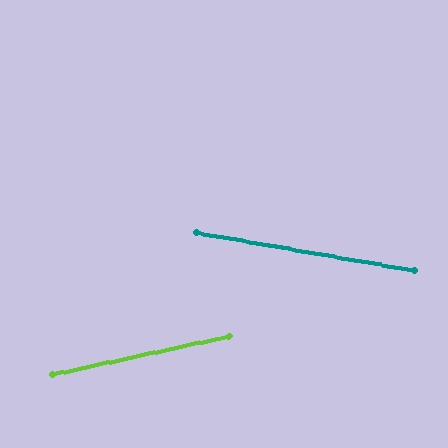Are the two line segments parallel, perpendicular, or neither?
Neither parallel nor perpendicular — they differ by about 22°.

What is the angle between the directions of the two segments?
Approximately 22 degrees.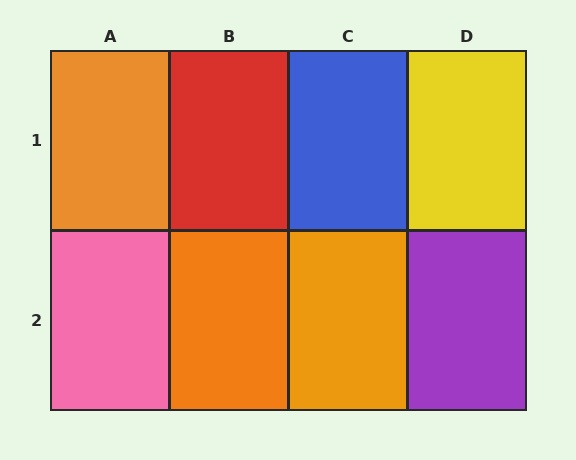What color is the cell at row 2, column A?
Pink.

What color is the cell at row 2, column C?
Orange.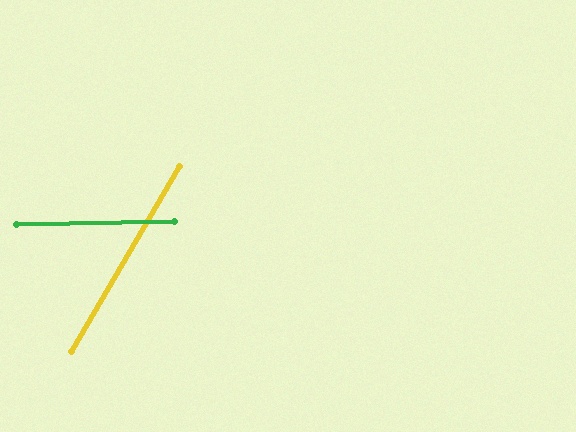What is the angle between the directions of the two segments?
Approximately 59 degrees.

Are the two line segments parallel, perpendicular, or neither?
Neither parallel nor perpendicular — they differ by about 59°.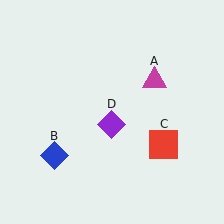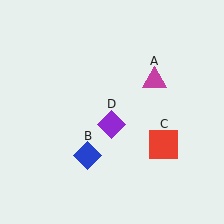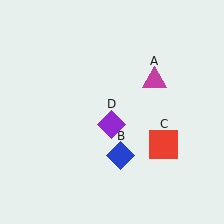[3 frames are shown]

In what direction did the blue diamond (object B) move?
The blue diamond (object B) moved right.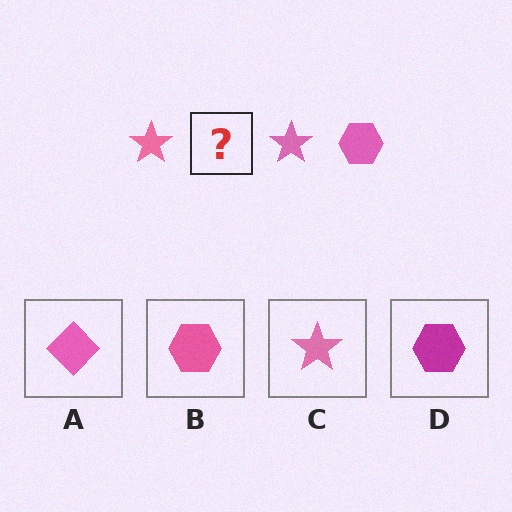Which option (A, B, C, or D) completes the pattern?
B.